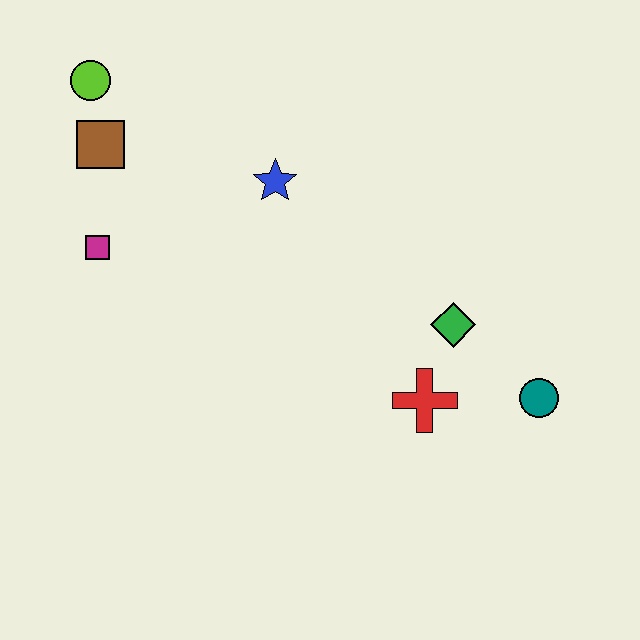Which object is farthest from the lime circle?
The teal circle is farthest from the lime circle.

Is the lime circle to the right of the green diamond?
No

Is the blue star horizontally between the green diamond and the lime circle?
Yes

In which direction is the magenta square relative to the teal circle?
The magenta square is to the left of the teal circle.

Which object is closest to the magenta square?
The brown square is closest to the magenta square.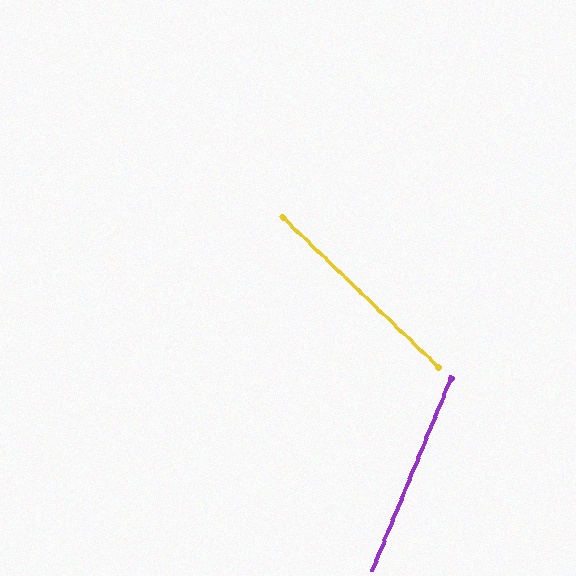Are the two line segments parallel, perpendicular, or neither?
Neither parallel nor perpendicular — they differ by about 69°.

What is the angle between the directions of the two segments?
Approximately 69 degrees.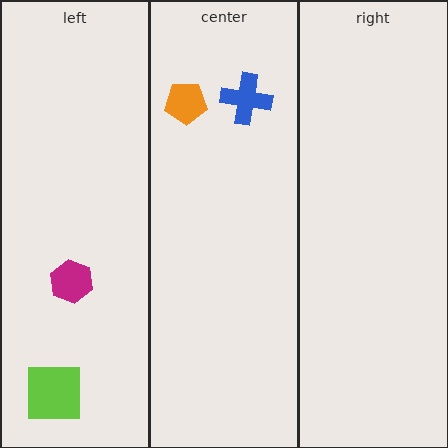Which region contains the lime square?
The left region.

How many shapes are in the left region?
2.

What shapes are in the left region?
The magenta hexagon, the lime square.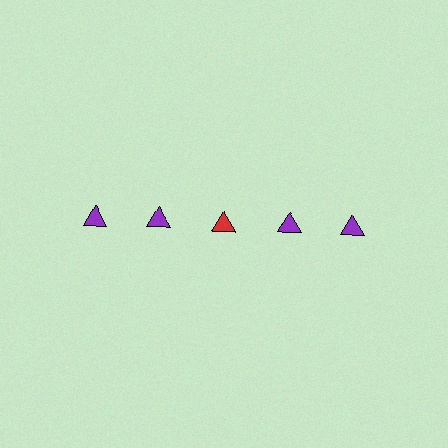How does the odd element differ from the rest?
It has a different color: red instead of purple.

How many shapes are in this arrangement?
There are 5 shapes arranged in a grid pattern.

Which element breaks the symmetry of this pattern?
The red triangle in the top row, center column breaks the symmetry. All other shapes are purple triangles.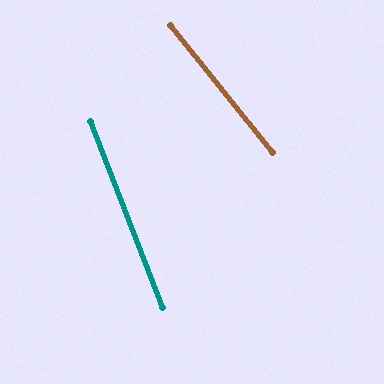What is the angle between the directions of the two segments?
Approximately 18 degrees.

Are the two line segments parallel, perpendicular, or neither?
Neither parallel nor perpendicular — they differ by about 18°.